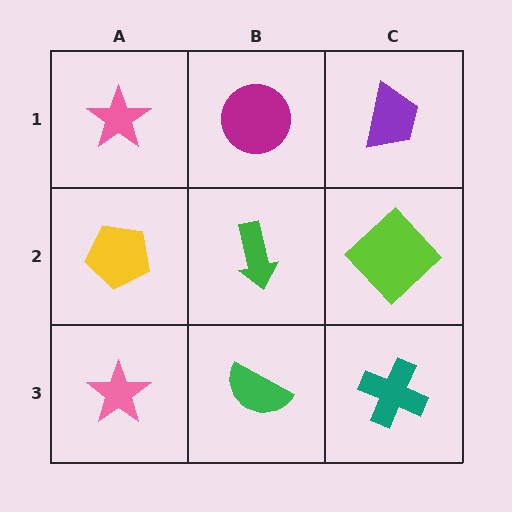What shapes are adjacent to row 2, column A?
A pink star (row 1, column A), a pink star (row 3, column A), a green arrow (row 2, column B).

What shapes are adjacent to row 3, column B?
A green arrow (row 2, column B), a pink star (row 3, column A), a teal cross (row 3, column C).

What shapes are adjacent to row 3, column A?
A yellow pentagon (row 2, column A), a green semicircle (row 3, column B).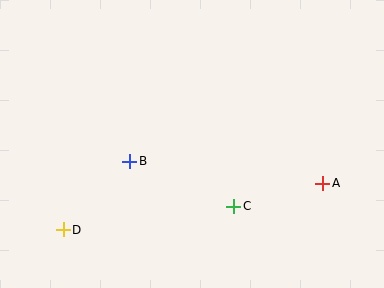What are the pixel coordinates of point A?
Point A is at (323, 183).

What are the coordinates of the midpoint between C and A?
The midpoint between C and A is at (278, 195).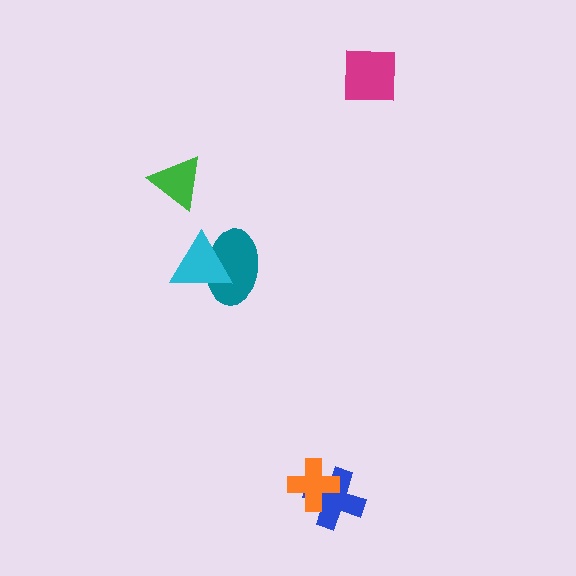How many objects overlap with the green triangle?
0 objects overlap with the green triangle.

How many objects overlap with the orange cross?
1 object overlaps with the orange cross.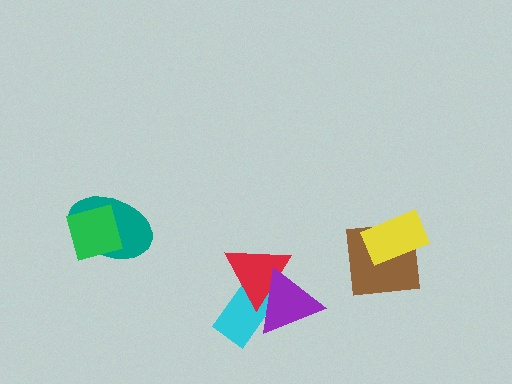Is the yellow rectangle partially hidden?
No, no other shape covers it.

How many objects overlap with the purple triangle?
2 objects overlap with the purple triangle.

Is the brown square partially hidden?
Yes, it is partially covered by another shape.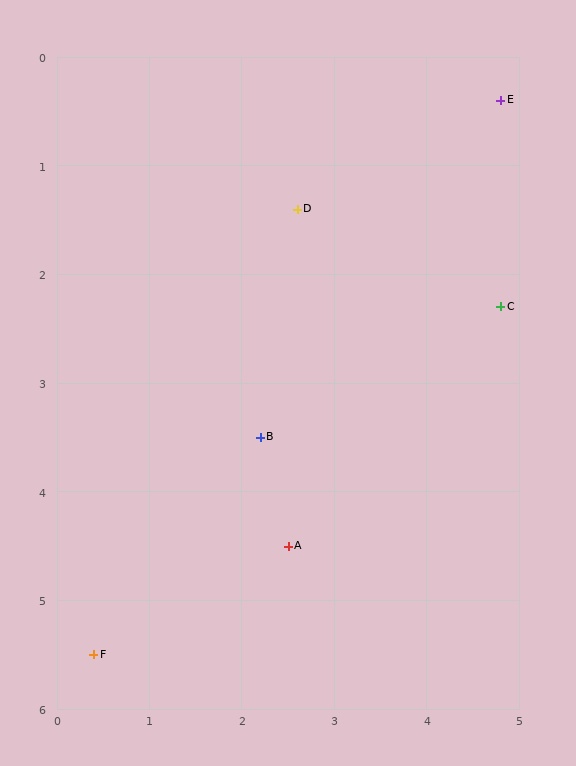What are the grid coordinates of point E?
Point E is at approximately (4.8, 0.4).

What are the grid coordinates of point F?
Point F is at approximately (0.4, 5.5).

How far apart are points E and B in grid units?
Points E and B are about 4.0 grid units apart.